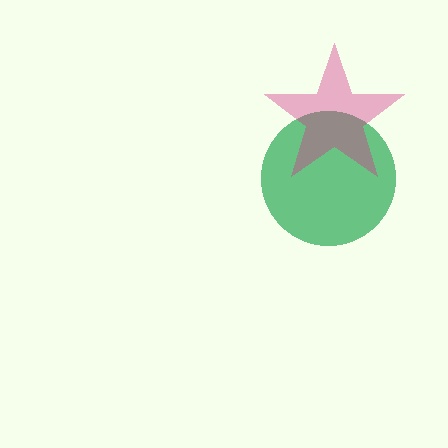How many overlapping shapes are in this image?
There are 2 overlapping shapes in the image.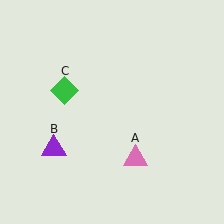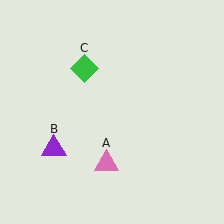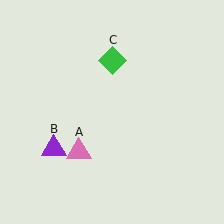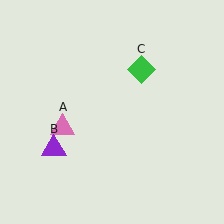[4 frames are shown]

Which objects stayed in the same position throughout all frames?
Purple triangle (object B) remained stationary.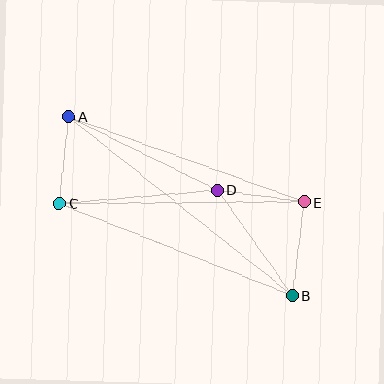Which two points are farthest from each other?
Points A and B are farthest from each other.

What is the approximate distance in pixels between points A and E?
The distance between A and E is approximately 250 pixels.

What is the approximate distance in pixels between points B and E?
The distance between B and E is approximately 94 pixels.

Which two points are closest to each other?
Points A and C are closest to each other.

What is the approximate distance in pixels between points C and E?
The distance between C and E is approximately 245 pixels.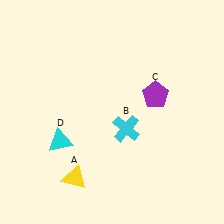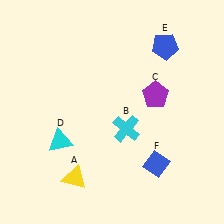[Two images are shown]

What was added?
A blue pentagon (E), a blue diamond (F) were added in Image 2.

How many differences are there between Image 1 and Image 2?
There are 2 differences between the two images.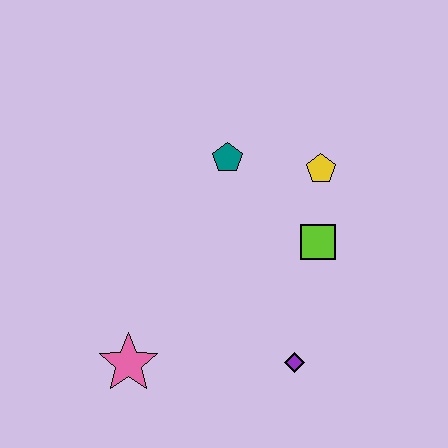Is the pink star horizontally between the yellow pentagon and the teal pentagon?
No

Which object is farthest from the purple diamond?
The teal pentagon is farthest from the purple diamond.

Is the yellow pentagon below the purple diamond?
No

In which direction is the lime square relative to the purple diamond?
The lime square is above the purple diamond.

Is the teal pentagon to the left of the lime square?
Yes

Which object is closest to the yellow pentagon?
The lime square is closest to the yellow pentagon.